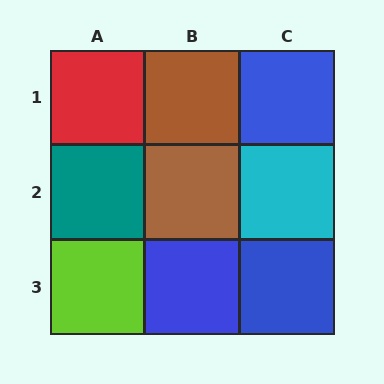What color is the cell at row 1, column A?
Red.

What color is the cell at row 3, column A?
Lime.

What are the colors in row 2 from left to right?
Teal, brown, cyan.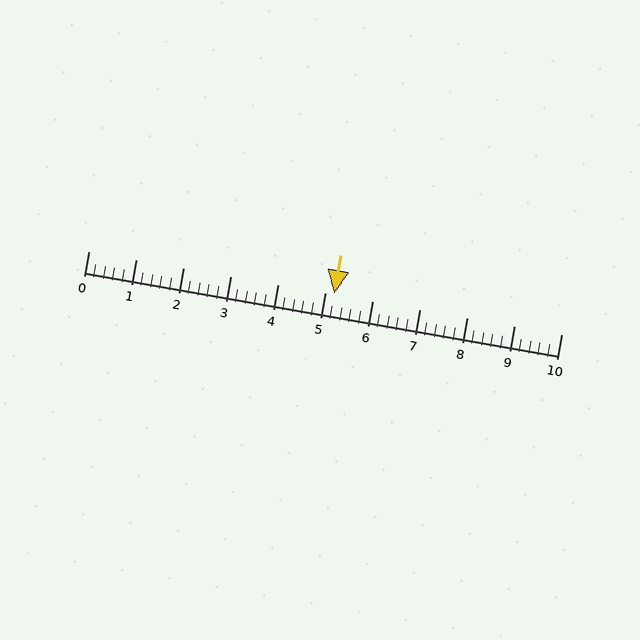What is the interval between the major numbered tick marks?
The major tick marks are spaced 1 units apart.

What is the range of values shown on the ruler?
The ruler shows values from 0 to 10.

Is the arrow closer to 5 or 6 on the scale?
The arrow is closer to 5.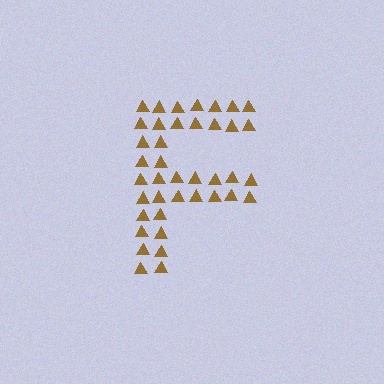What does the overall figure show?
The overall figure shows the letter F.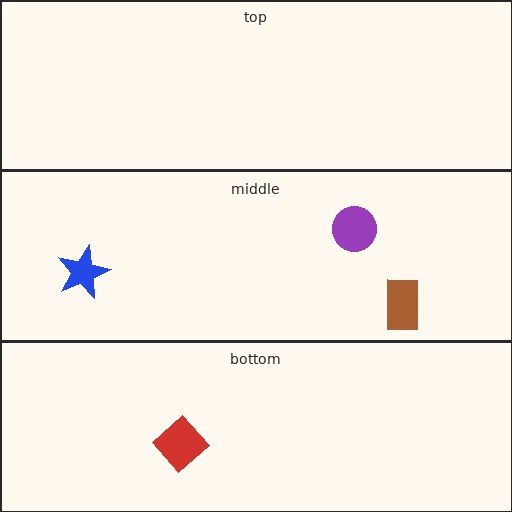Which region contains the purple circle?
The middle region.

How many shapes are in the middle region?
3.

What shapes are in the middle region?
The purple circle, the brown rectangle, the blue star.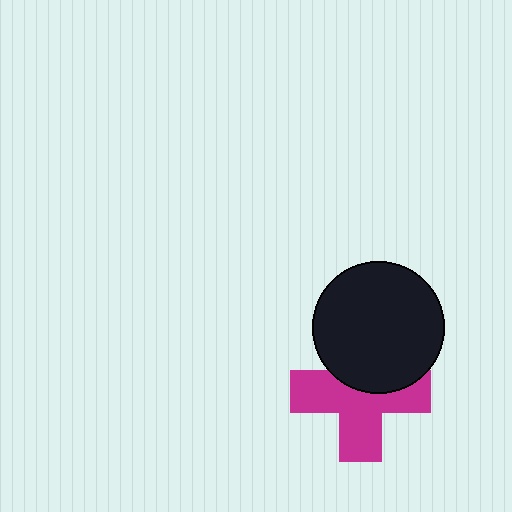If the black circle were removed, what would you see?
You would see the complete magenta cross.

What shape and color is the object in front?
The object in front is a black circle.